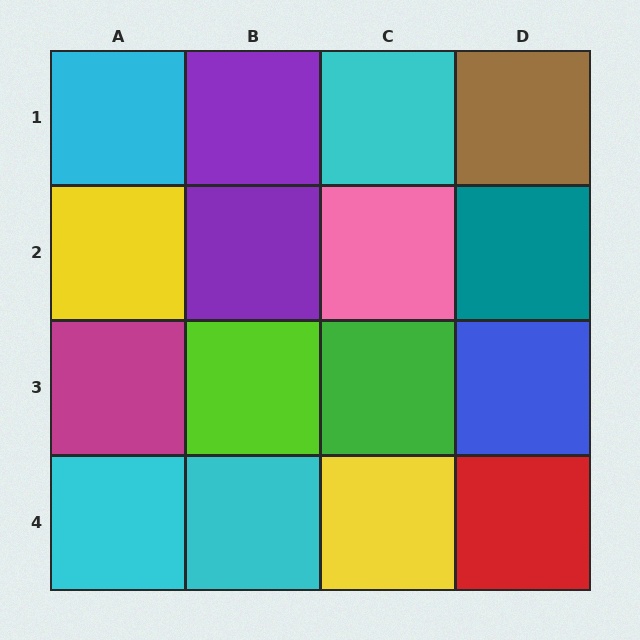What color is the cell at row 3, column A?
Magenta.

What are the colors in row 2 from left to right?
Yellow, purple, pink, teal.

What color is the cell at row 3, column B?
Lime.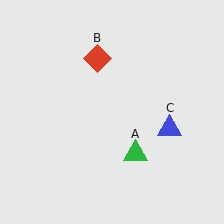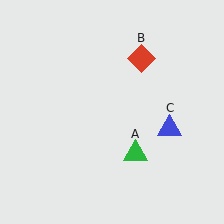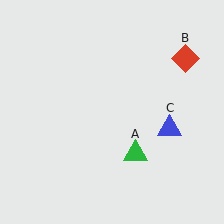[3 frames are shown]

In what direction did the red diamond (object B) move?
The red diamond (object B) moved right.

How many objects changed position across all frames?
1 object changed position: red diamond (object B).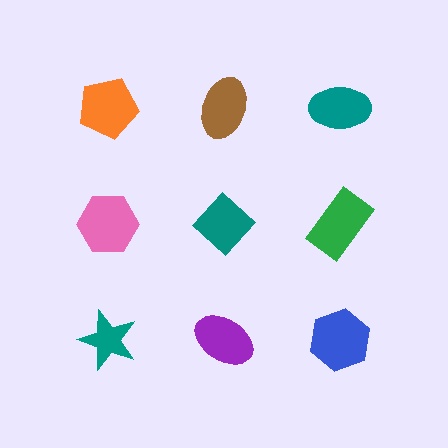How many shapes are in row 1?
3 shapes.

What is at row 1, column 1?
An orange pentagon.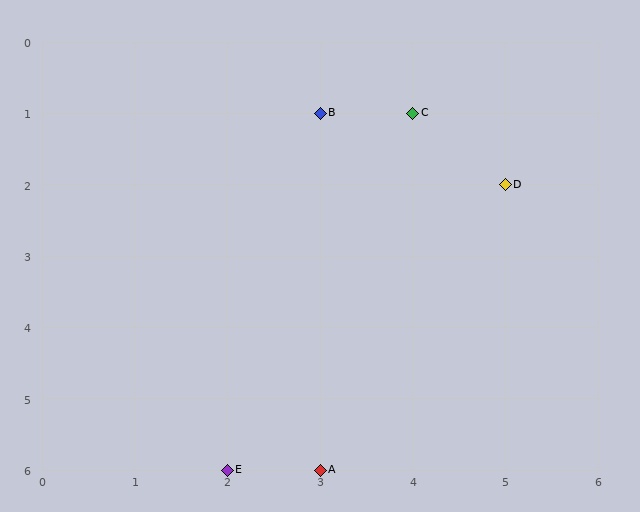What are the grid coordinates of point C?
Point C is at grid coordinates (4, 1).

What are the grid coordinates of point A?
Point A is at grid coordinates (3, 6).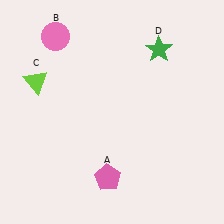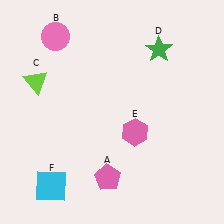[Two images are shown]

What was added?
A pink hexagon (E), a cyan square (F) were added in Image 2.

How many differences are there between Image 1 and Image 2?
There are 2 differences between the two images.